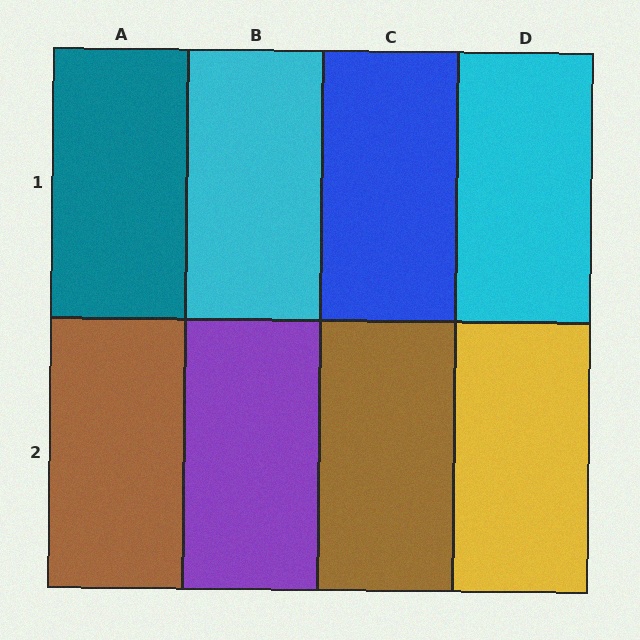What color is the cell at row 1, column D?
Cyan.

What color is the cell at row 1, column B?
Cyan.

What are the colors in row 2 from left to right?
Brown, purple, brown, yellow.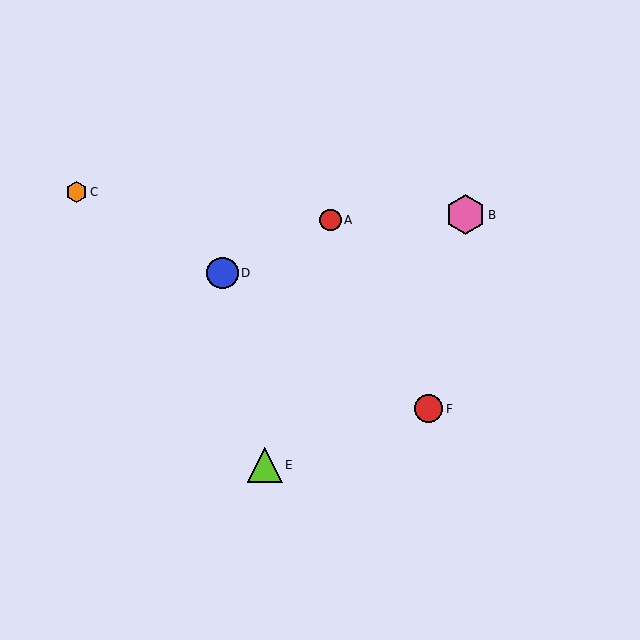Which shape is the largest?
The pink hexagon (labeled B) is the largest.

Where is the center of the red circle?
The center of the red circle is at (331, 220).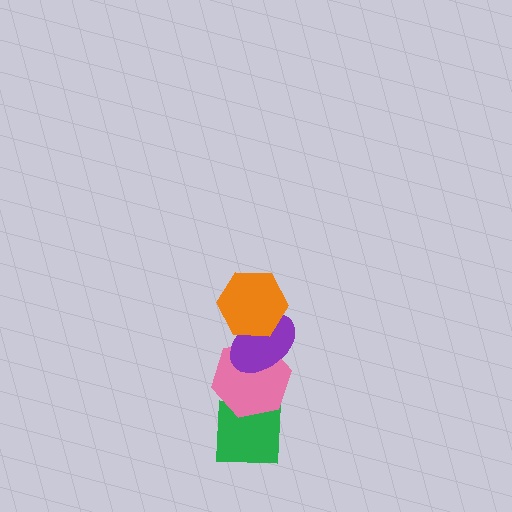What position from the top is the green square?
The green square is 4th from the top.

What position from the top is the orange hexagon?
The orange hexagon is 1st from the top.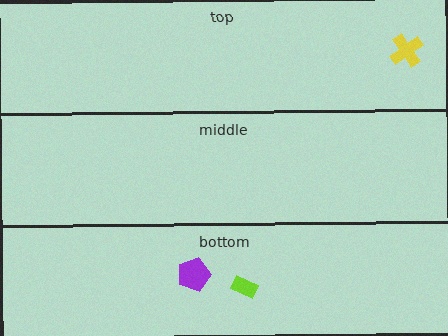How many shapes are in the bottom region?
2.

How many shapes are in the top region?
1.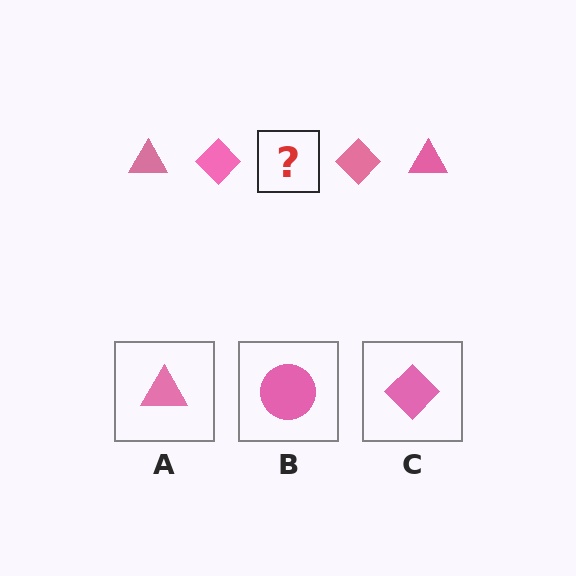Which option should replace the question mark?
Option A.